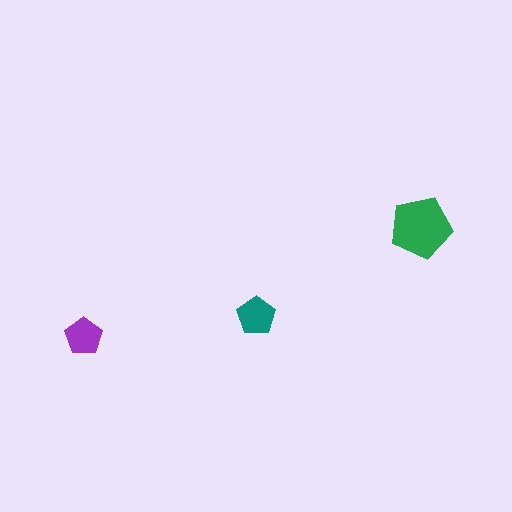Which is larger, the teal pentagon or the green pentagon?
The green one.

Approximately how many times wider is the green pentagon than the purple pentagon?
About 1.5 times wider.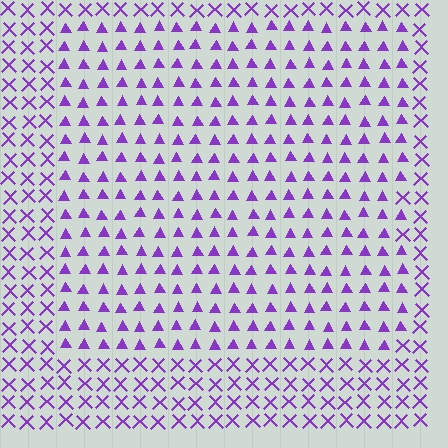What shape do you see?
I see a rectangle.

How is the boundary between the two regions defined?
The boundary is defined by a change in element shape: triangles inside vs. X marks outside. All elements share the same color and spacing.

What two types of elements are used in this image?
The image uses triangles inside the rectangle region and X marks outside it.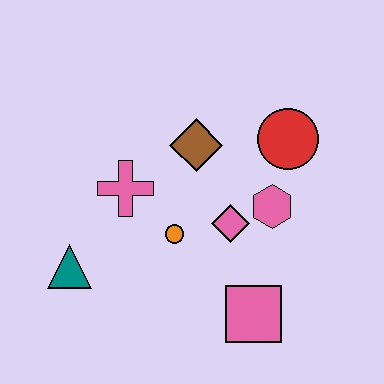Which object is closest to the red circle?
The pink hexagon is closest to the red circle.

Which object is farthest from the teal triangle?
The red circle is farthest from the teal triangle.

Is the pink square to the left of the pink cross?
No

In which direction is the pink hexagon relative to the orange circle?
The pink hexagon is to the right of the orange circle.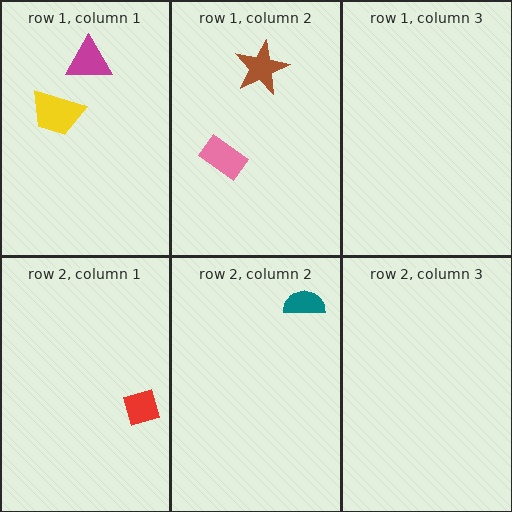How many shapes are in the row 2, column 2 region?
1.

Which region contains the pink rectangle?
The row 1, column 2 region.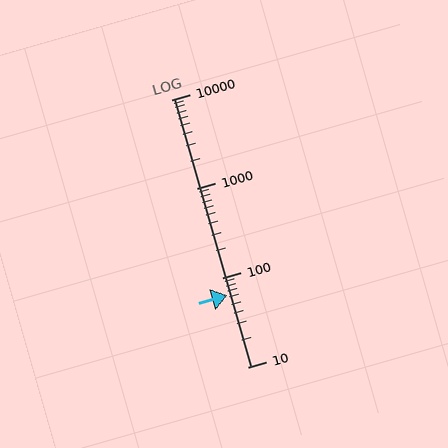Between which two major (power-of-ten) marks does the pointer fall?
The pointer is between 10 and 100.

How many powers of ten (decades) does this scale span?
The scale spans 3 decades, from 10 to 10000.